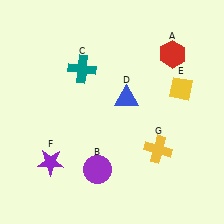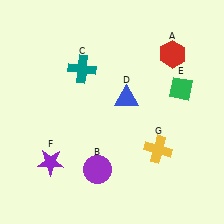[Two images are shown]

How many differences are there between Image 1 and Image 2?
There is 1 difference between the two images.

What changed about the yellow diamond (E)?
In Image 1, E is yellow. In Image 2, it changed to green.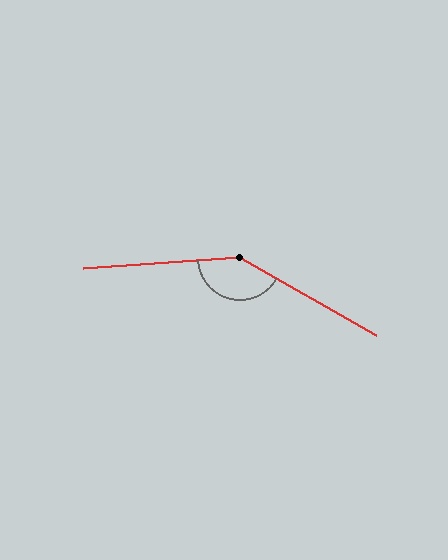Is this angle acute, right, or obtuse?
It is obtuse.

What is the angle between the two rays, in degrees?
Approximately 146 degrees.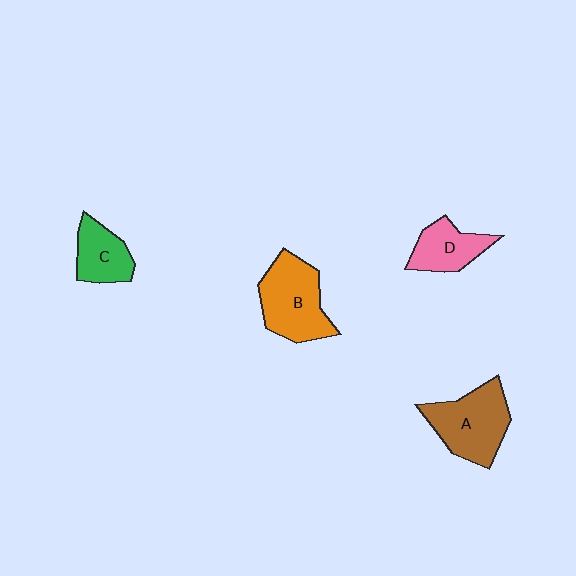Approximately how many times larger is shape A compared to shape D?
Approximately 1.6 times.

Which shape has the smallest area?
Shape C (green).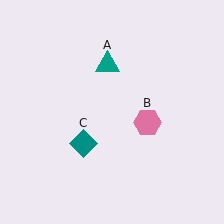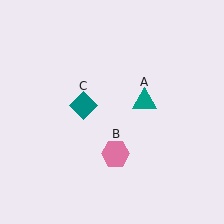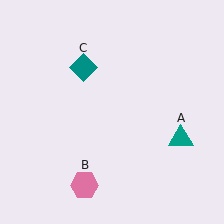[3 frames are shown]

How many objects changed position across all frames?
3 objects changed position: teal triangle (object A), pink hexagon (object B), teal diamond (object C).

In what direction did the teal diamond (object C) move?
The teal diamond (object C) moved up.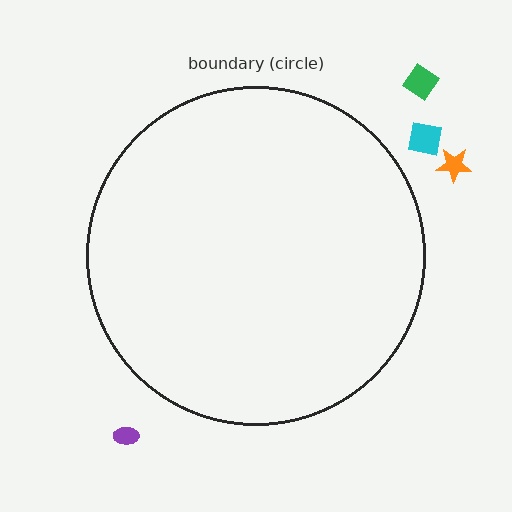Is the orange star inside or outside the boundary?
Outside.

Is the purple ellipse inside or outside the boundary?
Outside.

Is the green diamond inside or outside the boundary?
Outside.